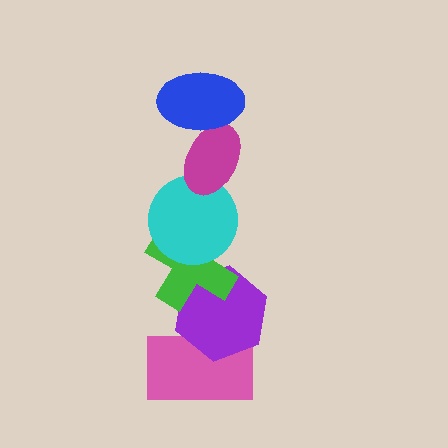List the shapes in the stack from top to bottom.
From top to bottom: the blue ellipse, the magenta ellipse, the cyan circle, the green cross, the purple hexagon, the pink rectangle.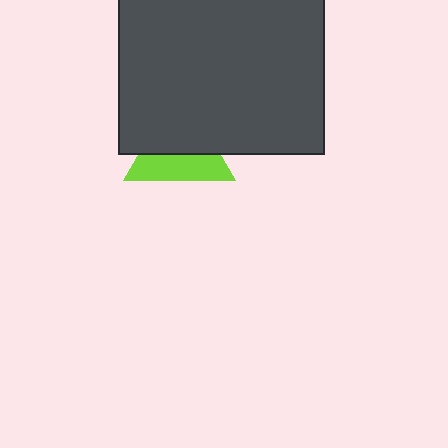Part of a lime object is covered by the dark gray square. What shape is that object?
It is a triangle.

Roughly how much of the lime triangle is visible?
About half of it is visible (roughly 46%).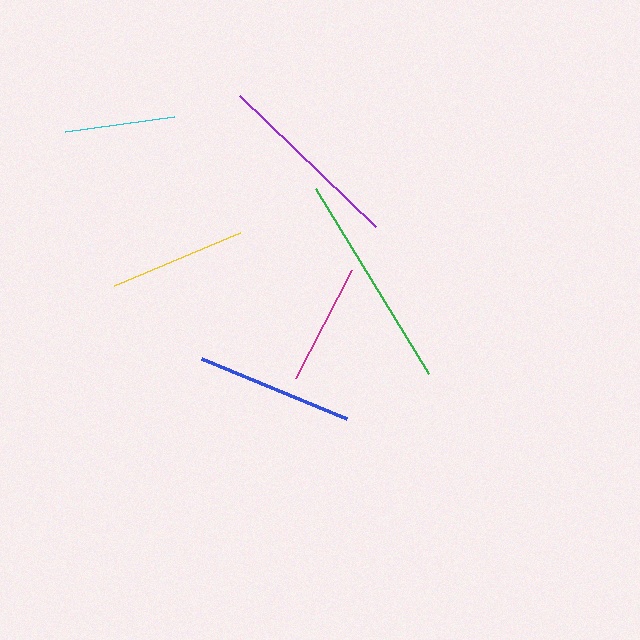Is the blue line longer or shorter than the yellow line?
The blue line is longer than the yellow line.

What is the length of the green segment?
The green segment is approximately 216 pixels long.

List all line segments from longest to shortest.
From longest to shortest: green, purple, blue, yellow, magenta, cyan.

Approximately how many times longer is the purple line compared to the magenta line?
The purple line is approximately 1.5 times the length of the magenta line.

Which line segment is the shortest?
The cyan line is the shortest at approximately 110 pixels.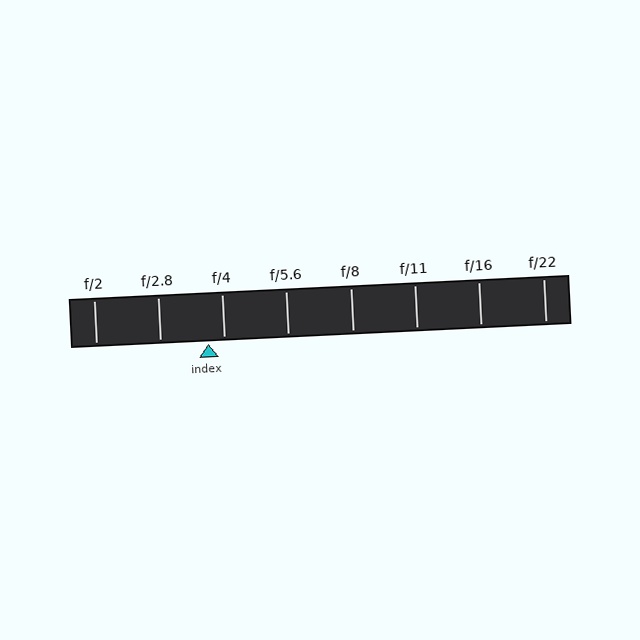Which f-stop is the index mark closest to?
The index mark is closest to f/4.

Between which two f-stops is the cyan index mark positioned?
The index mark is between f/2.8 and f/4.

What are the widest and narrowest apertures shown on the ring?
The widest aperture shown is f/2 and the narrowest is f/22.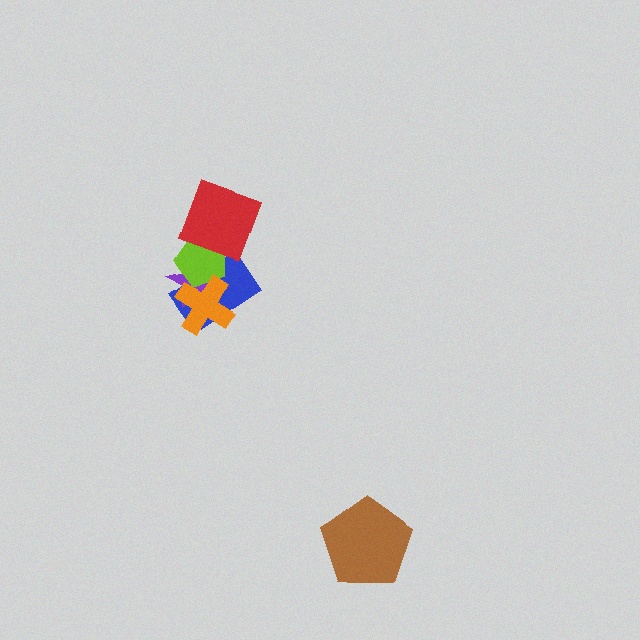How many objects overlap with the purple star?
4 objects overlap with the purple star.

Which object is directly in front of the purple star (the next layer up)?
The lime pentagon is directly in front of the purple star.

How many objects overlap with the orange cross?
3 objects overlap with the orange cross.